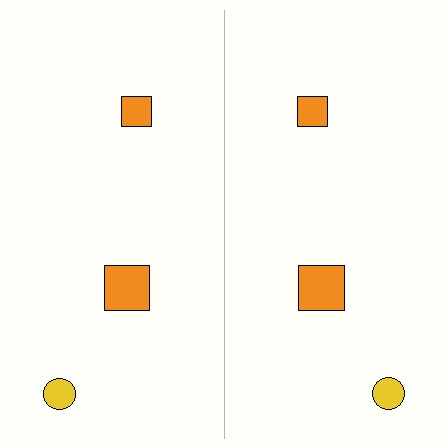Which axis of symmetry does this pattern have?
The pattern has a vertical axis of symmetry running through the center of the image.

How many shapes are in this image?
There are 6 shapes in this image.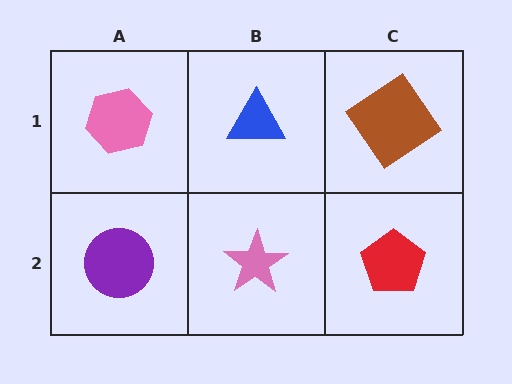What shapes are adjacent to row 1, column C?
A red pentagon (row 2, column C), a blue triangle (row 1, column B).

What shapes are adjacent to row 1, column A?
A purple circle (row 2, column A), a blue triangle (row 1, column B).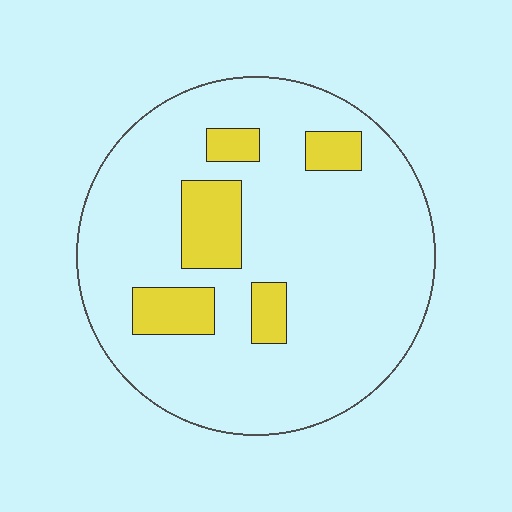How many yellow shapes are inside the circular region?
5.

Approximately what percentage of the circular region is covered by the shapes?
Approximately 15%.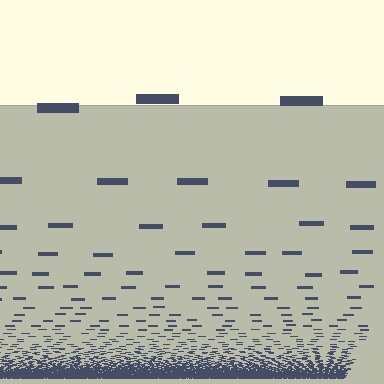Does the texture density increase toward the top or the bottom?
Density increases toward the bottom.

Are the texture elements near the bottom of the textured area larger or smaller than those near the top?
Smaller. The gradient is inverted — elements near the bottom are smaller and denser.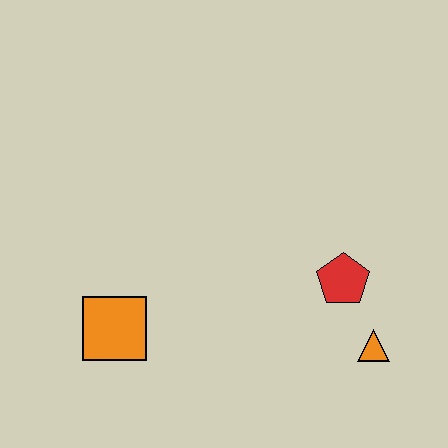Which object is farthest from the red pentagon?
The orange square is farthest from the red pentagon.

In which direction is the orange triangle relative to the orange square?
The orange triangle is to the right of the orange square.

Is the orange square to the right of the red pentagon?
No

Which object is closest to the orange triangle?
The red pentagon is closest to the orange triangle.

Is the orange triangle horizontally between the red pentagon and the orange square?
No